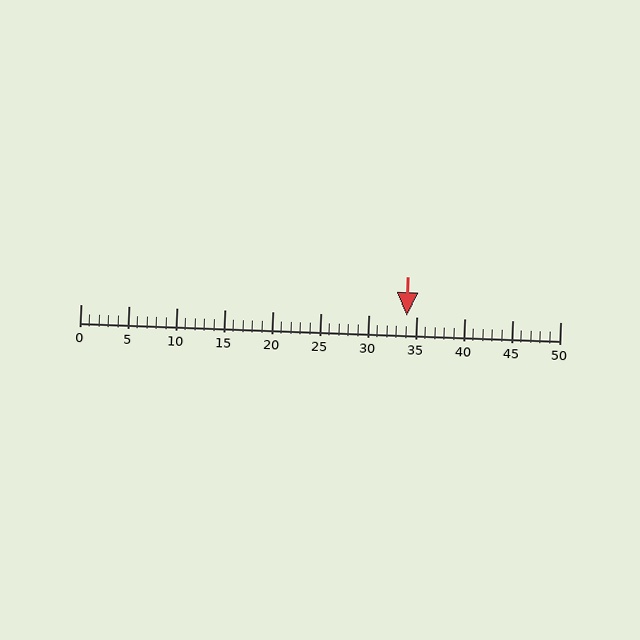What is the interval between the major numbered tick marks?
The major tick marks are spaced 5 units apart.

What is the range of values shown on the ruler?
The ruler shows values from 0 to 50.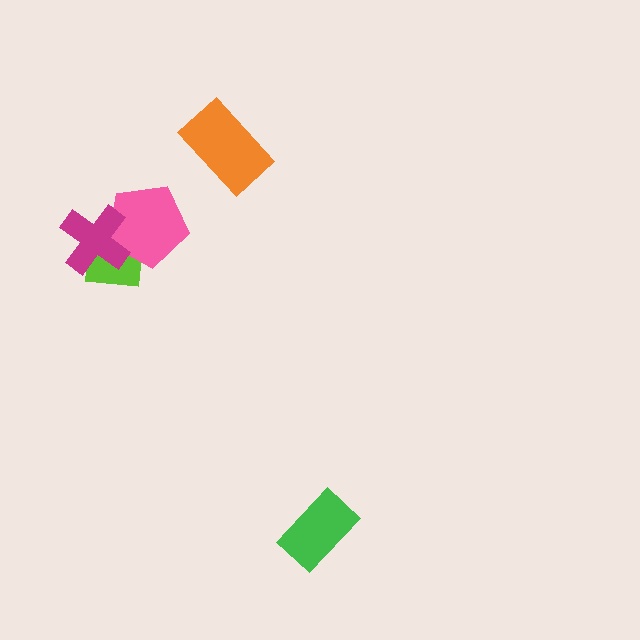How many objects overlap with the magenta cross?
2 objects overlap with the magenta cross.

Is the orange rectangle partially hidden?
No, no other shape covers it.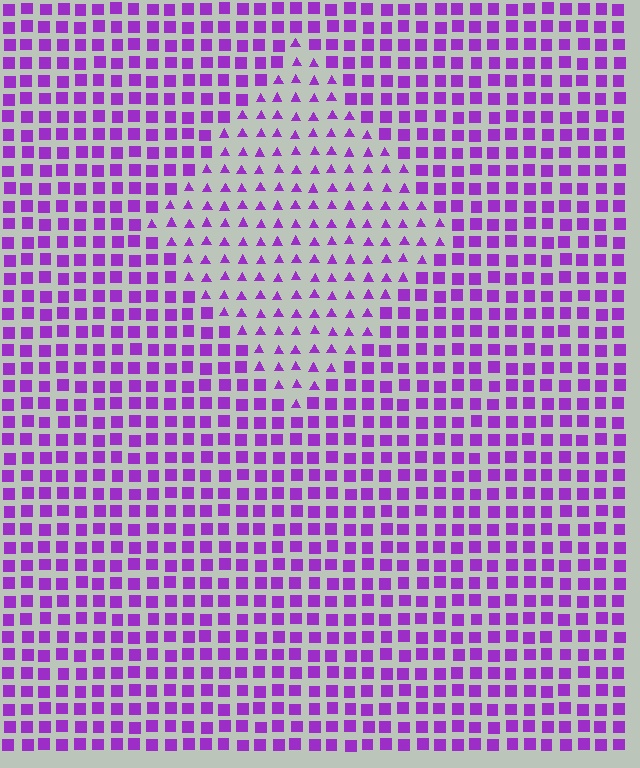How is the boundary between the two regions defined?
The boundary is defined by a change in element shape: triangles inside vs. squares outside. All elements share the same color and spacing.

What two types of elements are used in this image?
The image uses triangles inside the diamond region and squares outside it.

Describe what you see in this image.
The image is filled with small purple elements arranged in a uniform grid. A diamond-shaped region contains triangles, while the surrounding area contains squares. The boundary is defined purely by the change in element shape.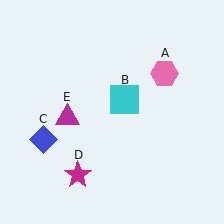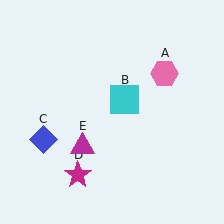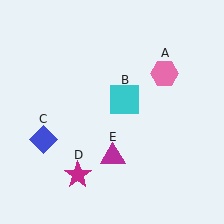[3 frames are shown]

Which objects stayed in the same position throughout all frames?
Pink hexagon (object A) and cyan square (object B) and blue diamond (object C) and magenta star (object D) remained stationary.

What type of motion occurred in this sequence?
The magenta triangle (object E) rotated counterclockwise around the center of the scene.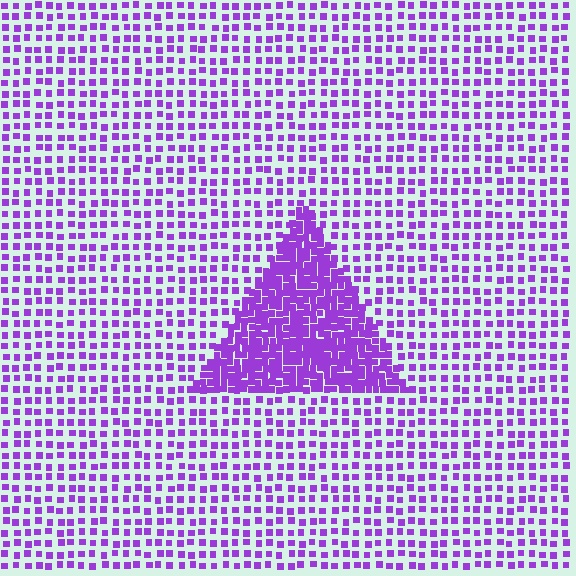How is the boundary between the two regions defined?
The boundary is defined by a change in element density (approximately 2.5x ratio). All elements are the same color, size, and shape.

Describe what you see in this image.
The image contains small purple elements arranged at two different densities. A triangle-shaped region is visible where the elements are more densely packed than the surrounding area.